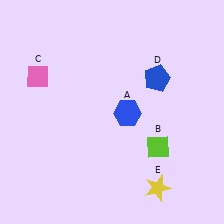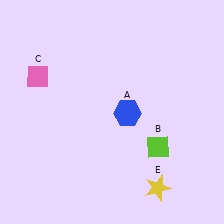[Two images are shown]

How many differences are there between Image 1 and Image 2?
There is 1 difference between the two images.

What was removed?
The blue pentagon (D) was removed in Image 2.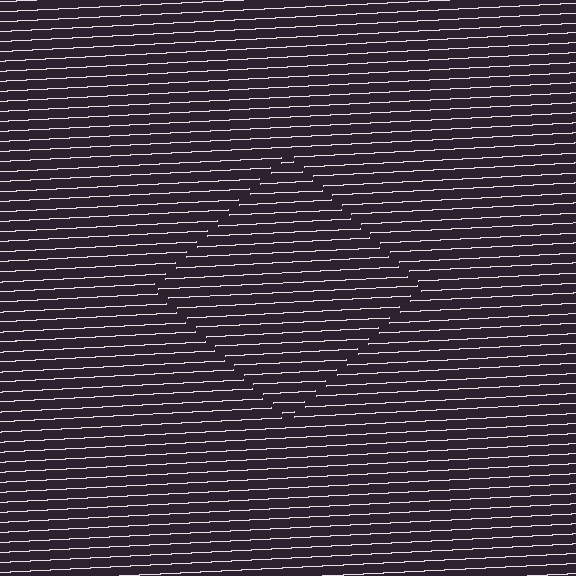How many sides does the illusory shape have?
4 sides — the line-ends trace a square.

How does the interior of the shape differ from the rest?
The interior of the shape contains the same grating, shifted by half a period — the contour is defined by the phase discontinuity where line-ends from the inner and outer gratings abut.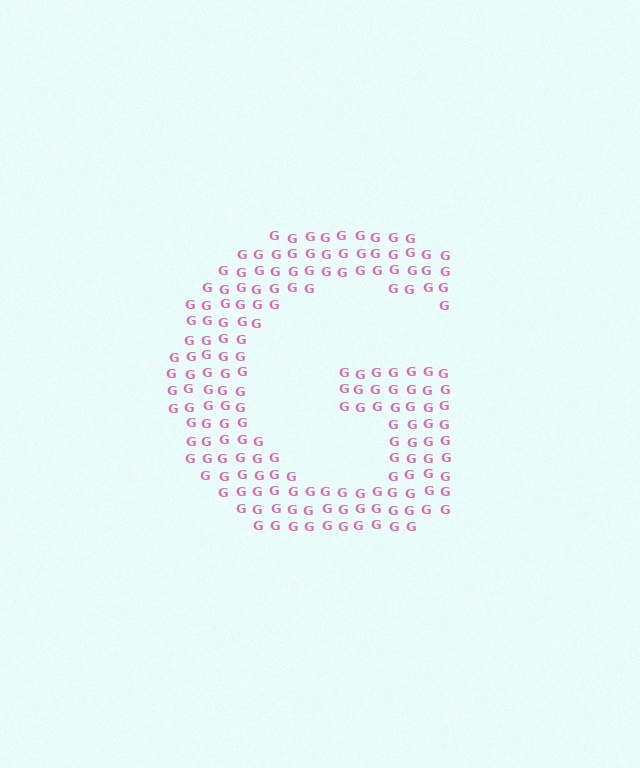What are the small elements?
The small elements are letter G's.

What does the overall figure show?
The overall figure shows the letter G.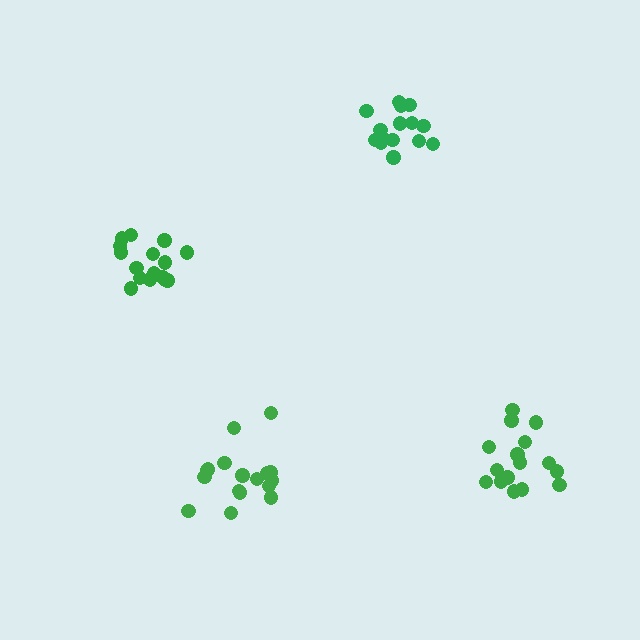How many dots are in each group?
Group 1: 16 dots, Group 2: 17 dots, Group 3: 16 dots, Group 4: 16 dots (65 total).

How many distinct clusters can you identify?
There are 4 distinct clusters.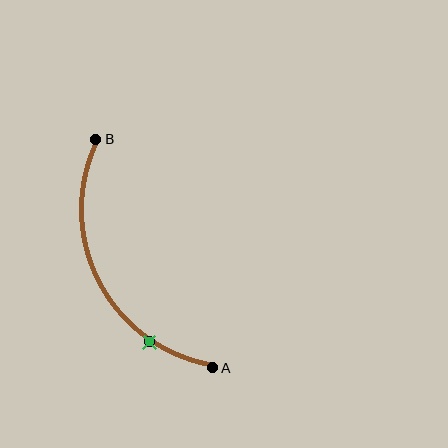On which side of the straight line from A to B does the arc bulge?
The arc bulges to the left of the straight line connecting A and B.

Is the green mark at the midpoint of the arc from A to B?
No. The green mark lies on the arc but is closer to endpoint A. The arc midpoint would be at the point on the curve equidistant along the arc from both A and B.